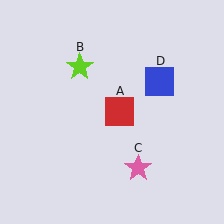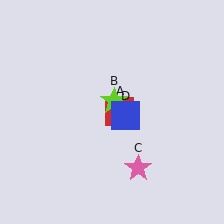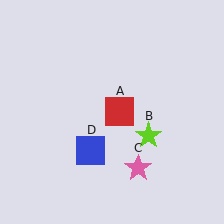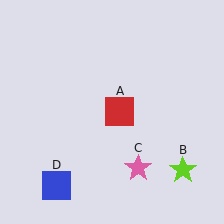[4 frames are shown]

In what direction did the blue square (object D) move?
The blue square (object D) moved down and to the left.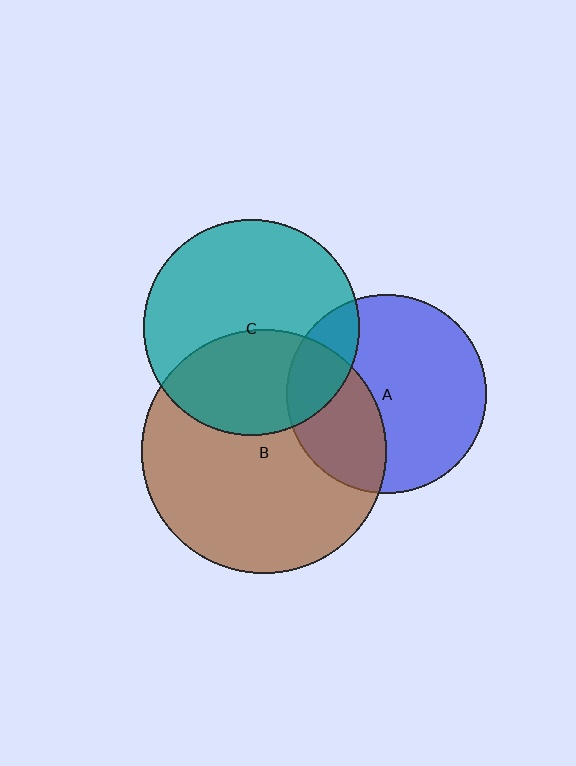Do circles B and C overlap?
Yes.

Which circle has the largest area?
Circle B (brown).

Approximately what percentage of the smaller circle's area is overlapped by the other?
Approximately 40%.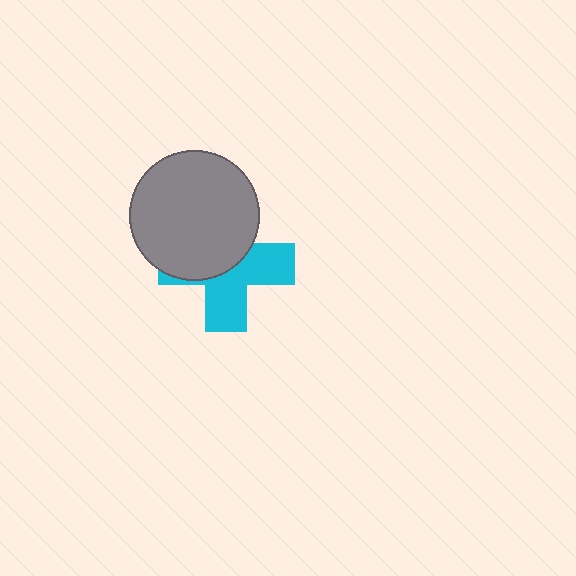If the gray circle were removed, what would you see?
You would see the complete cyan cross.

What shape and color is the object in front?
The object in front is a gray circle.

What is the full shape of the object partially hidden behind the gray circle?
The partially hidden object is a cyan cross.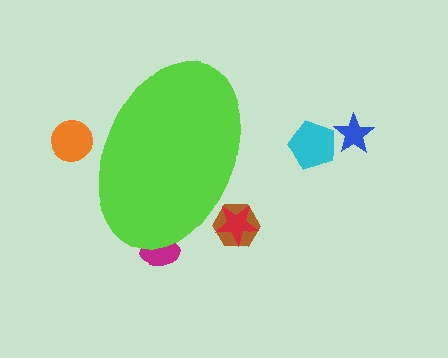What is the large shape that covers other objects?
A lime ellipse.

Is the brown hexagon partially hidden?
Yes, the brown hexagon is partially hidden behind the lime ellipse.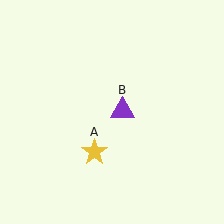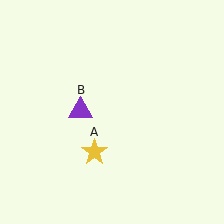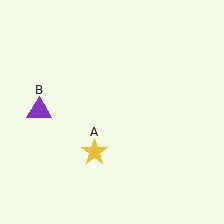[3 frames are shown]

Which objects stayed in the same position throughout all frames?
Yellow star (object A) remained stationary.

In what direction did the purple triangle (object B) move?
The purple triangle (object B) moved left.